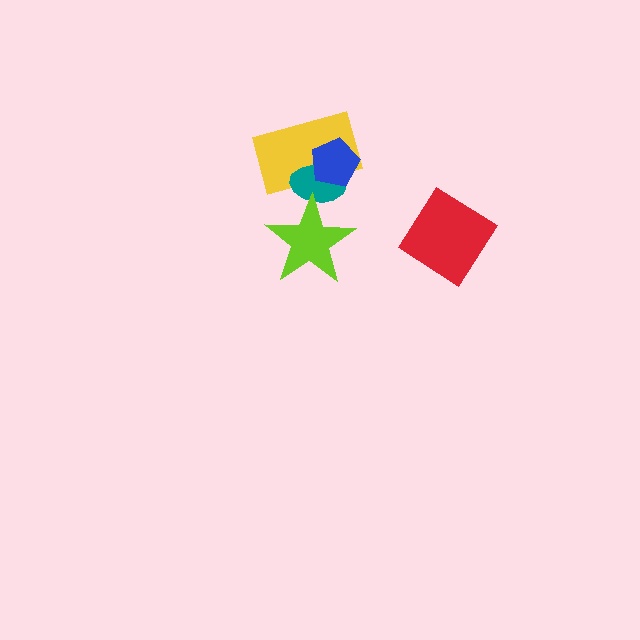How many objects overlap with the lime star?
1 object overlaps with the lime star.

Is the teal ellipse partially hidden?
Yes, it is partially covered by another shape.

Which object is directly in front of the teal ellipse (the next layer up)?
The blue pentagon is directly in front of the teal ellipse.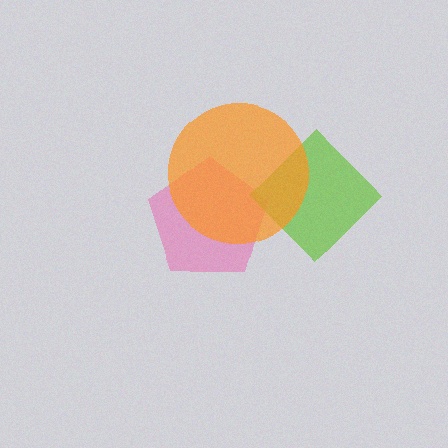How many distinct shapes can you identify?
There are 3 distinct shapes: a pink pentagon, a lime diamond, an orange circle.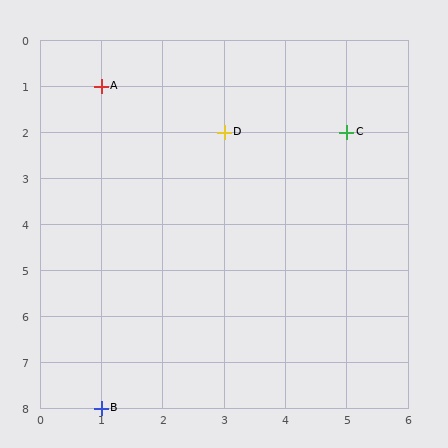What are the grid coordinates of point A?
Point A is at grid coordinates (1, 1).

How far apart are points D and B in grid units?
Points D and B are 2 columns and 6 rows apart (about 6.3 grid units diagonally).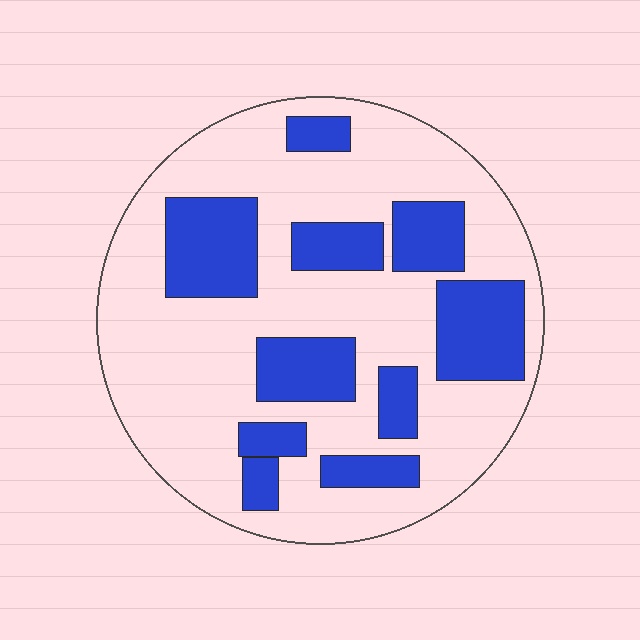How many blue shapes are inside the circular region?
10.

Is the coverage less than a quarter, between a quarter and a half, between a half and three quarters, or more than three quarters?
Between a quarter and a half.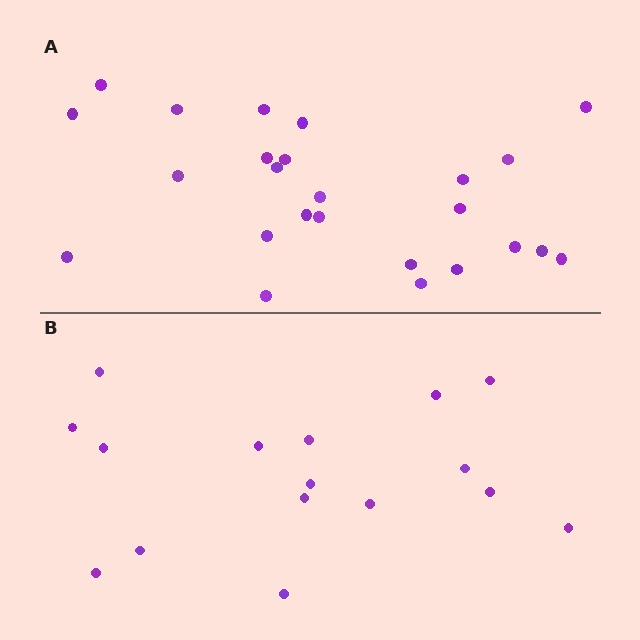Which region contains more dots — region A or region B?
Region A (the top region) has more dots.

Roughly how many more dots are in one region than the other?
Region A has roughly 8 or so more dots than region B.